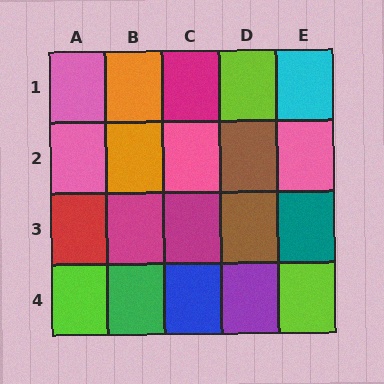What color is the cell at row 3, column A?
Red.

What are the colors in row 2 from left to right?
Pink, orange, pink, brown, pink.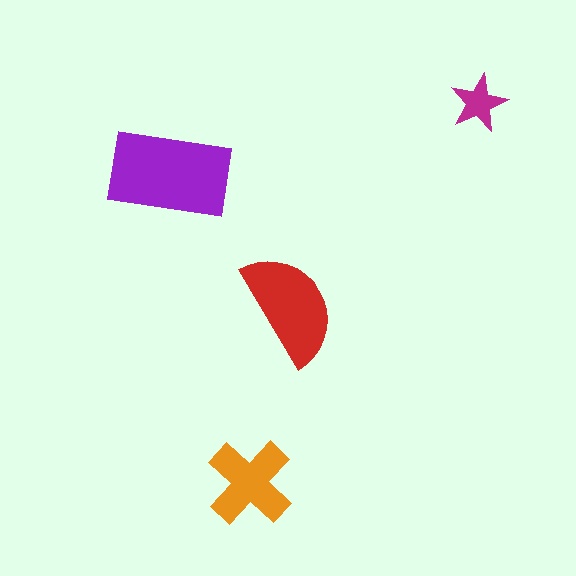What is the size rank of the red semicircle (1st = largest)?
2nd.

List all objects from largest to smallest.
The purple rectangle, the red semicircle, the orange cross, the magenta star.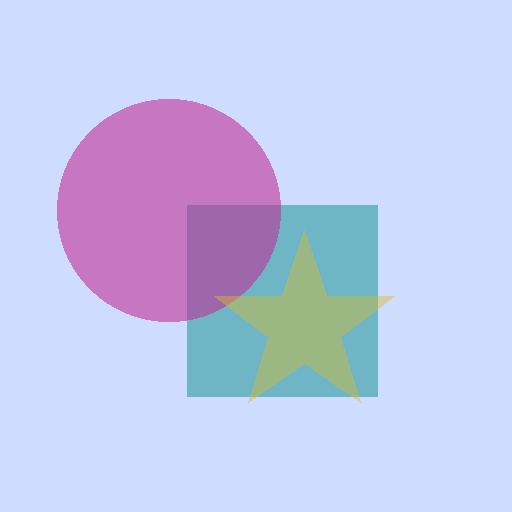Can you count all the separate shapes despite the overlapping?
Yes, there are 3 separate shapes.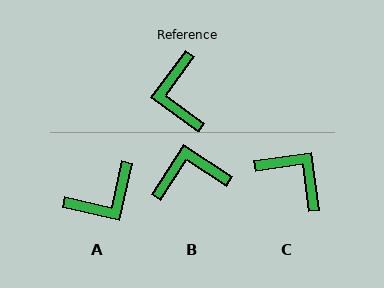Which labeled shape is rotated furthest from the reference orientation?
C, about 135 degrees away.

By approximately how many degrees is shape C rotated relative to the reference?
Approximately 135 degrees clockwise.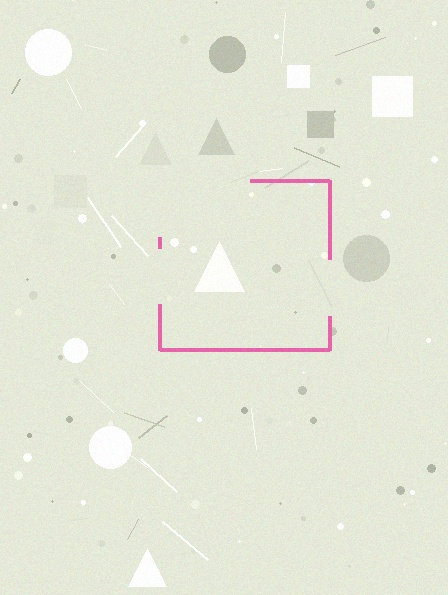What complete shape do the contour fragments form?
The contour fragments form a square.